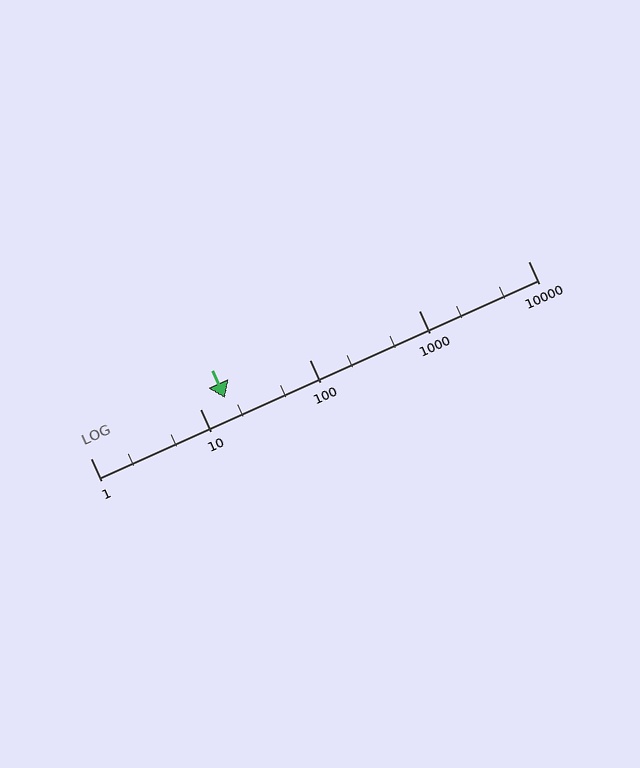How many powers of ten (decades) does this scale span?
The scale spans 4 decades, from 1 to 10000.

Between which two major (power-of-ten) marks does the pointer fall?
The pointer is between 10 and 100.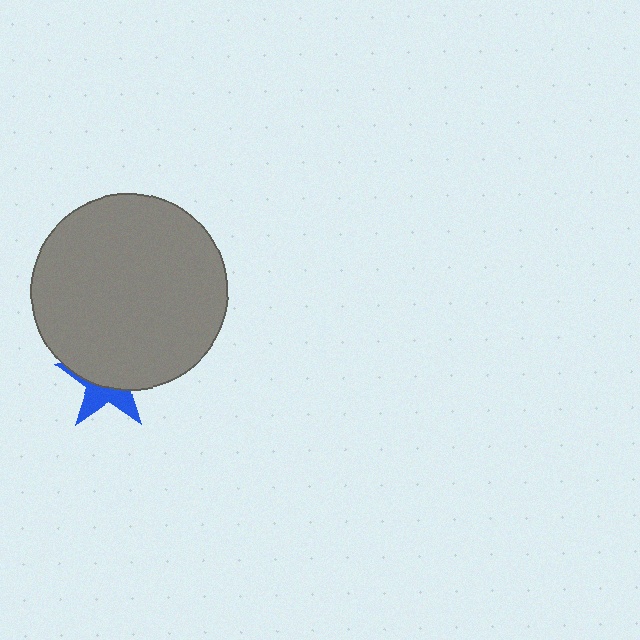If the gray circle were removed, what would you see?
You would see the complete blue star.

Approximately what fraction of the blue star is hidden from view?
Roughly 61% of the blue star is hidden behind the gray circle.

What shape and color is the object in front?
The object in front is a gray circle.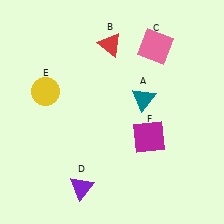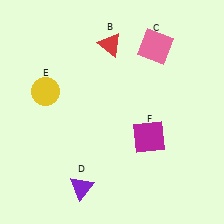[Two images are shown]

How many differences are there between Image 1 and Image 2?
There is 1 difference between the two images.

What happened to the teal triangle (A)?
The teal triangle (A) was removed in Image 2. It was in the top-right area of Image 1.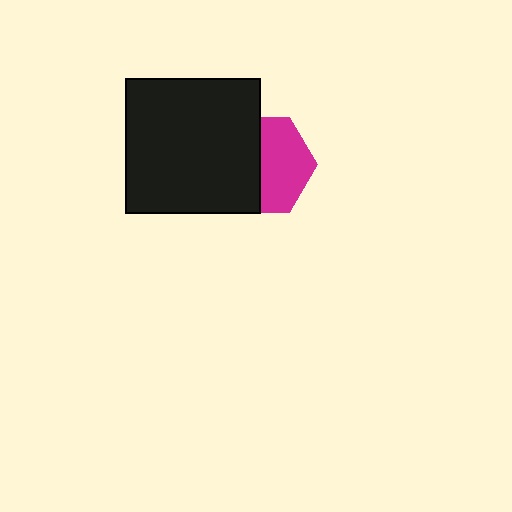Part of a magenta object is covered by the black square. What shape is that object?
It is a hexagon.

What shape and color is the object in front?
The object in front is a black square.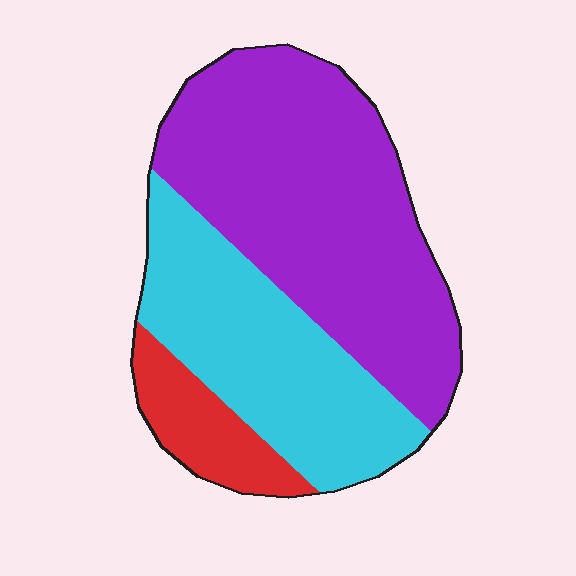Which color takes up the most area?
Purple, at roughly 55%.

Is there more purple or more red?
Purple.